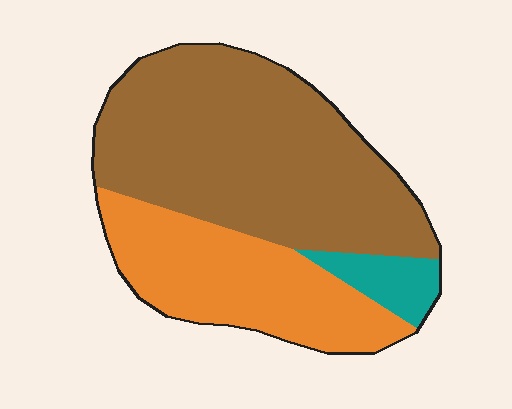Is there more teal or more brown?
Brown.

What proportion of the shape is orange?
Orange takes up between a quarter and a half of the shape.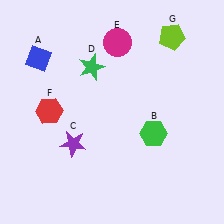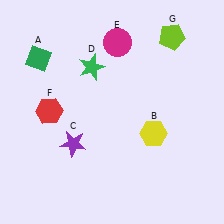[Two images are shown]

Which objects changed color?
A changed from blue to green. B changed from green to yellow.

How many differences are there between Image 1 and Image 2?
There are 2 differences between the two images.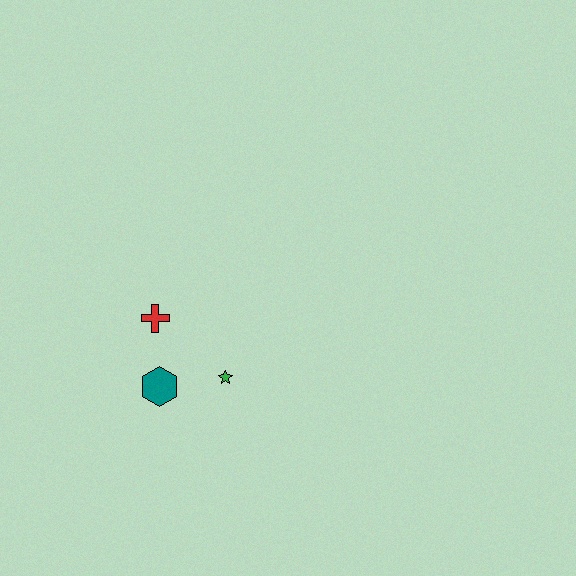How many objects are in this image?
There are 3 objects.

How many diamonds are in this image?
There are no diamonds.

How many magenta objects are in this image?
There are no magenta objects.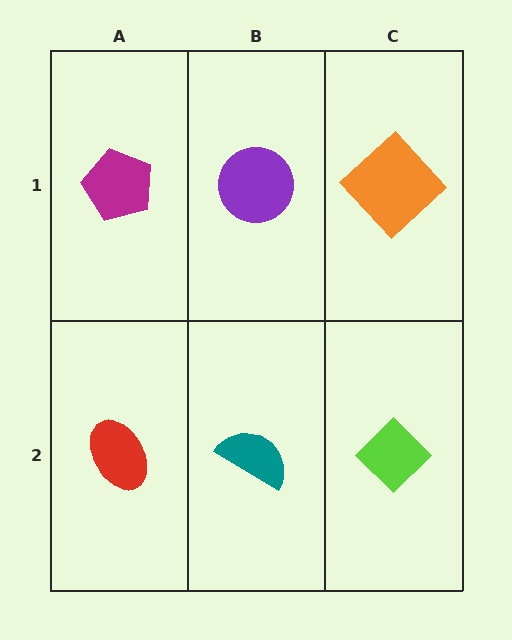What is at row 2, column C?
A lime diamond.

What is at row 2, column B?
A teal semicircle.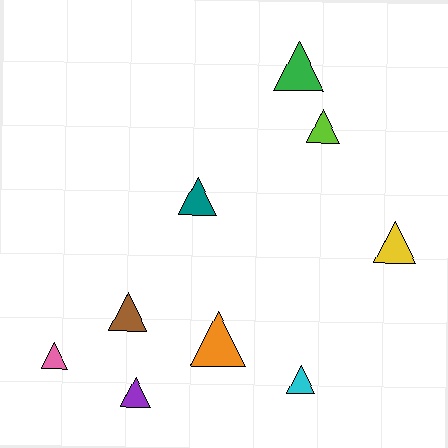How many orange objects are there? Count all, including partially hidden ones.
There is 1 orange object.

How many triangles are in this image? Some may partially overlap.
There are 9 triangles.